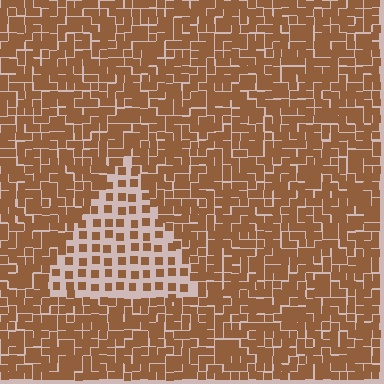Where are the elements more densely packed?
The elements are more densely packed outside the triangle boundary.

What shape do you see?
I see a triangle.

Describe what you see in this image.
The image contains small brown elements arranged at two different densities. A triangle-shaped region is visible where the elements are less densely packed than the surrounding area.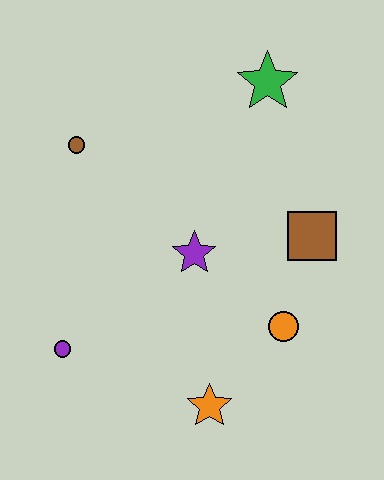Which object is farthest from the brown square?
The purple circle is farthest from the brown square.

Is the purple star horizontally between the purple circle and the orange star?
Yes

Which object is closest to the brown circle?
The purple star is closest to the brown circle.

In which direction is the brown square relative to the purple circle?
The brown square is to the right of the purple circle.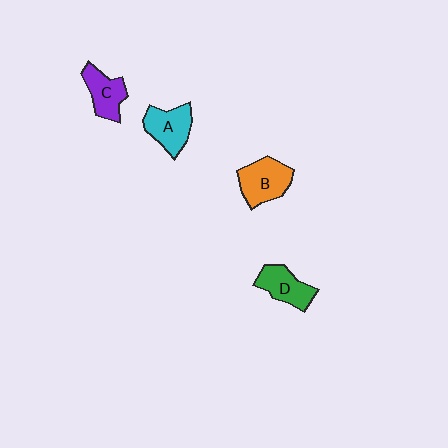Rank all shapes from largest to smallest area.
From largest to smallest: B (orange), A (cyan), D (green), C (purple).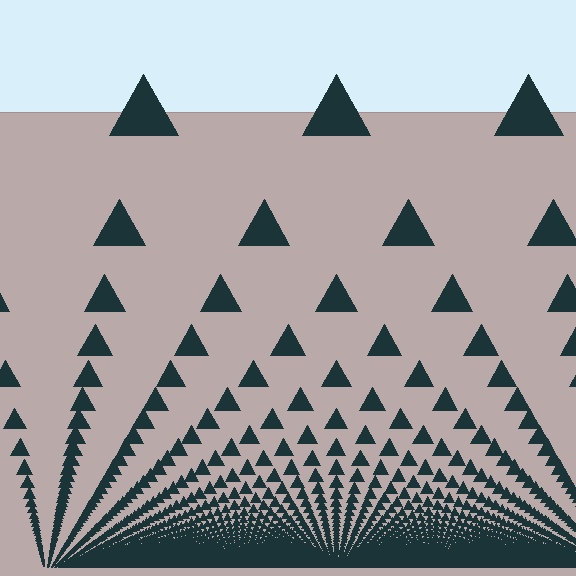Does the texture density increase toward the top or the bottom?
Density increases toward the bottom.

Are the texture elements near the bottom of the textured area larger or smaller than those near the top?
Smaller. The gradient is inverted — elements near the bottom are smaller and denser.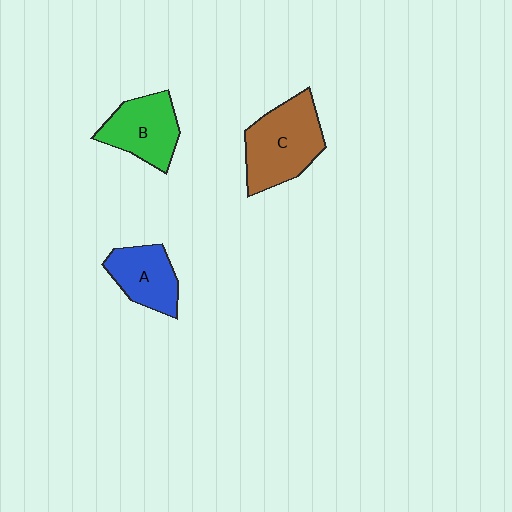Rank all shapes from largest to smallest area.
From largest to smallest: C (brown), B (green), A (blue).